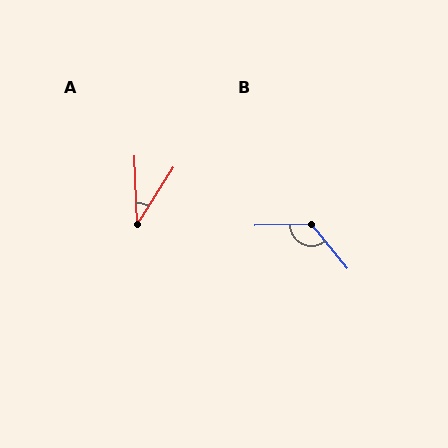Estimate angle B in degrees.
Approximately 127 degrees.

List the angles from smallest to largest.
A (34°), B (127°).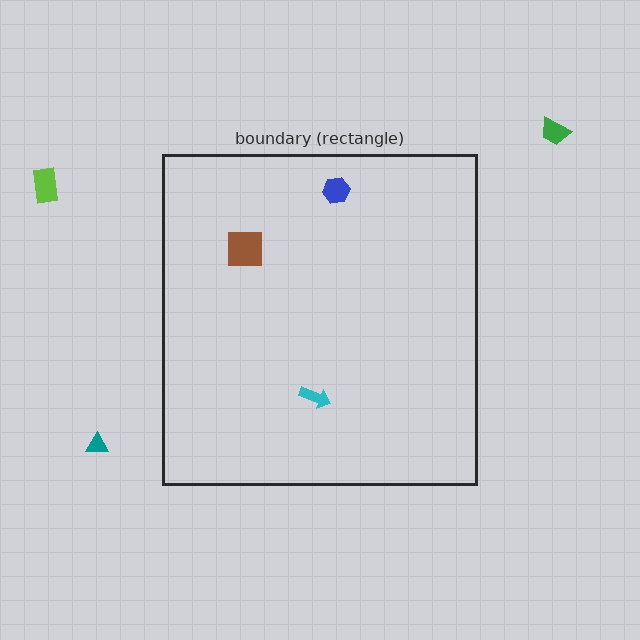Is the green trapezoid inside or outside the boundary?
Outside.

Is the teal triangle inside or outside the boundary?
Outside.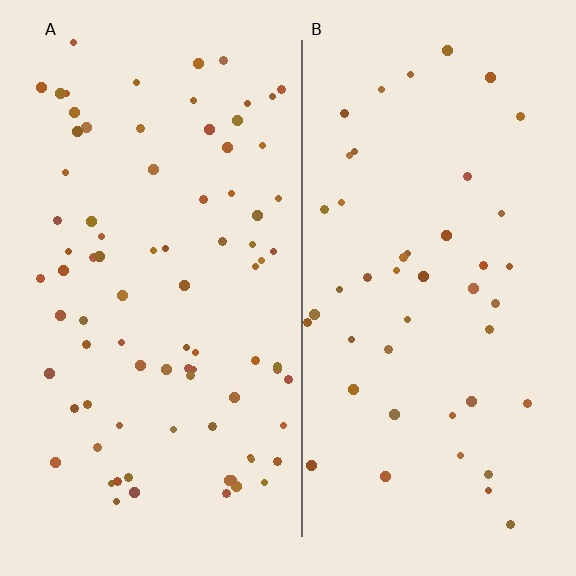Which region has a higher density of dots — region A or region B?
A (the left).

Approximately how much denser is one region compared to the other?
Approximately 1.8× — region A over region B.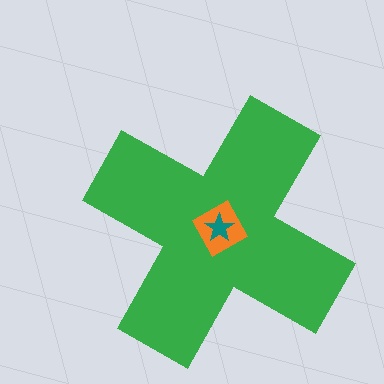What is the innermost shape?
The teal star.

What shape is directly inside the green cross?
The orange square.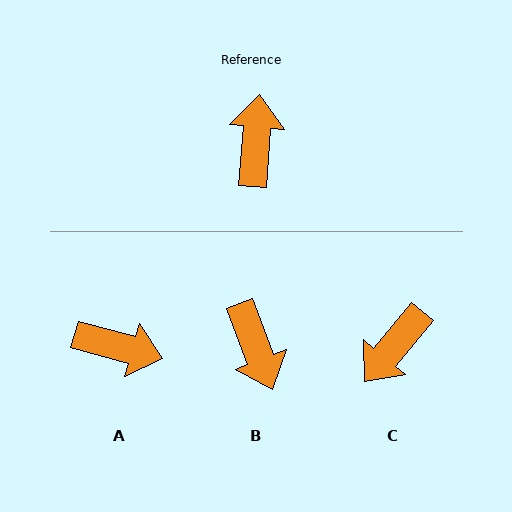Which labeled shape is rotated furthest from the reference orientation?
B, about 155 degrees away.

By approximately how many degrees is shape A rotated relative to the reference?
Approximately 101 degrees clockwise.